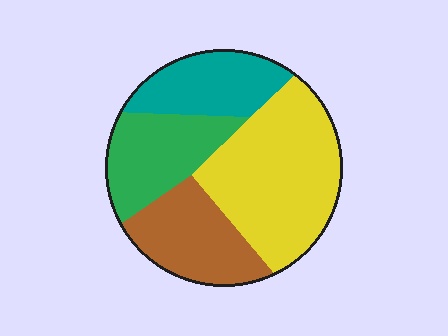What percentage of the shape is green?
Green covers 20% of the shape.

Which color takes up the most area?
Yellow, at roughly 40%.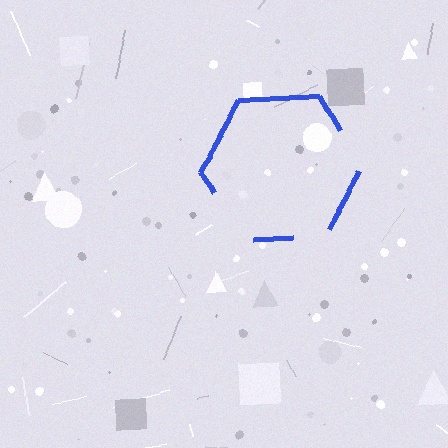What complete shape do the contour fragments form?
The contour fragments form a hexagon.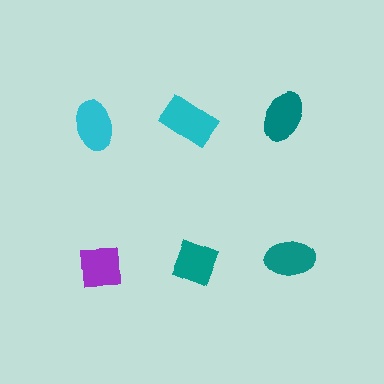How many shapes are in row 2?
3 shapes.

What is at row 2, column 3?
A teal ellipse.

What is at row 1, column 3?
A teal ellipse.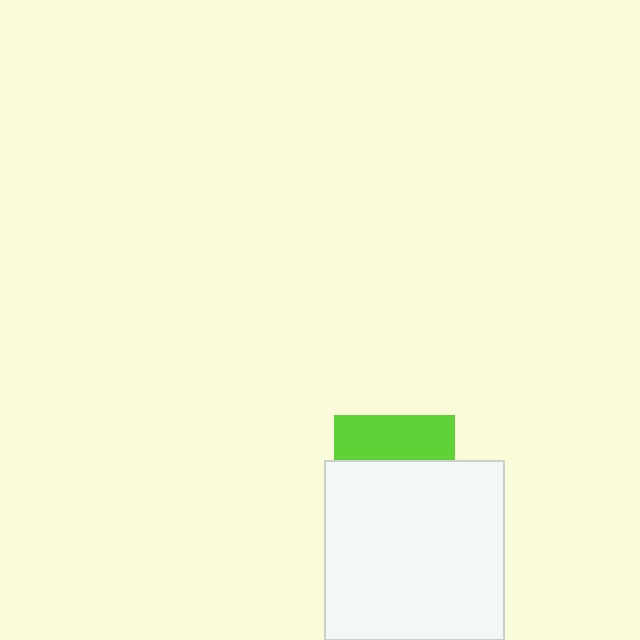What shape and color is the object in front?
The object in front is a white square.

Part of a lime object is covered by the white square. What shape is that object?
It is a square.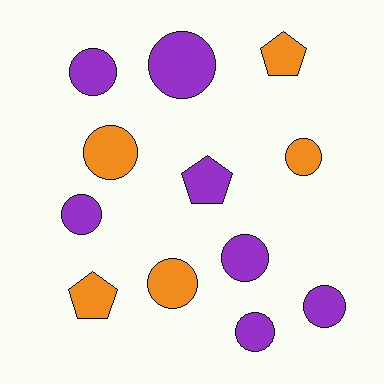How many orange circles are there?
There are 3 orange circles.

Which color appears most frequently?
Purple, with 7 objects.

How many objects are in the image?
There are 12 objects.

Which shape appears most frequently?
Circle, with 9 objects.